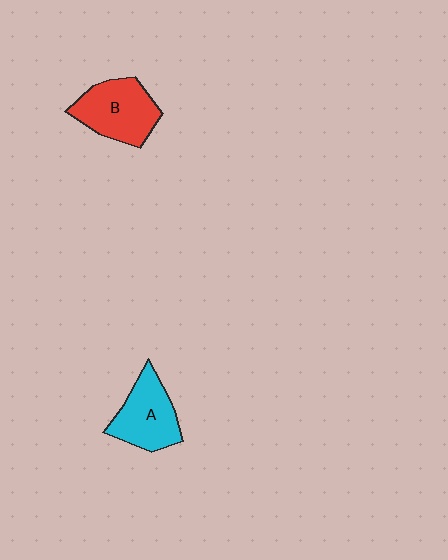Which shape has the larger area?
Shape B (red).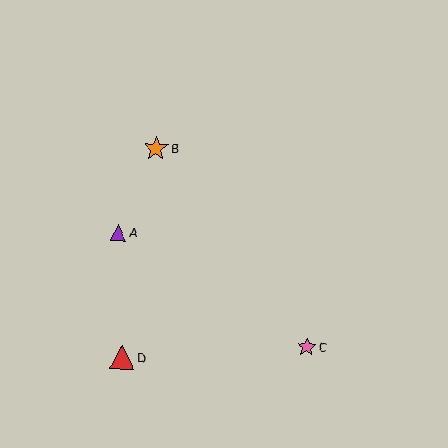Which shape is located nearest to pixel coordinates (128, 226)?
The purple triangle (labeled A) at (118, 233) is nearest to that location.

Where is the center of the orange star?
The center of the orange star is at (156, 148).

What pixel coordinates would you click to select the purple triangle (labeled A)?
Click at (118, 233) to select the purple triangle A.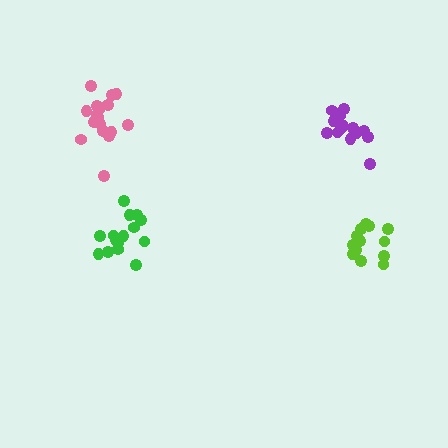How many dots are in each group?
Group 1: 17 dots, Group 2: 13 dots, Group 3: 16 dots, Group 4: 15 dots (61 total).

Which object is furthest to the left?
The pink cluster is leftmost.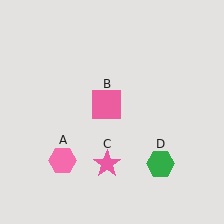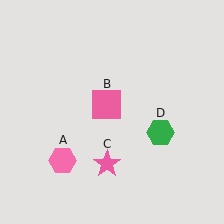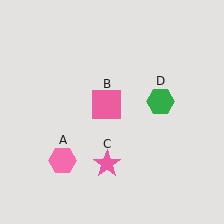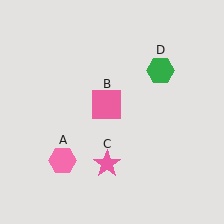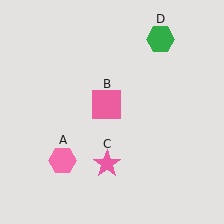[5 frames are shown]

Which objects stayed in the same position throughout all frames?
Pink hexagon (object A) and pink square (object B) and pink star (object C) remained stationary.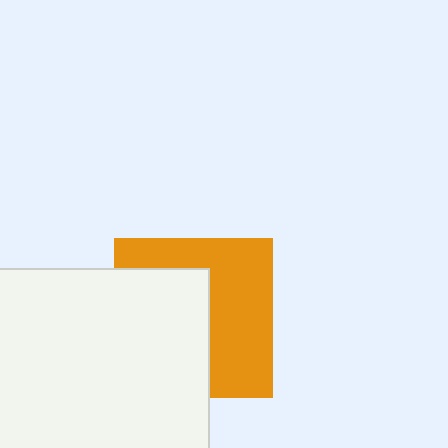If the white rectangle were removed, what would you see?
You would see the complete orange square.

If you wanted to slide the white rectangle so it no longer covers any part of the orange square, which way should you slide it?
Slide it left — that is the most direct way to separate the two shapes.